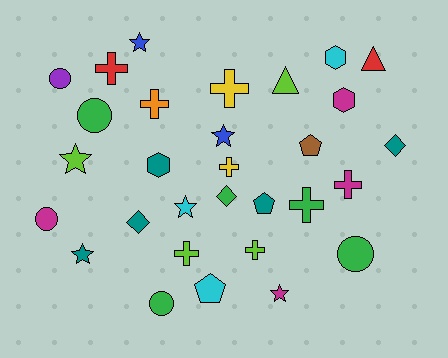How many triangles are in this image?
There are 2 triangles.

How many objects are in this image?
There are 30 objects.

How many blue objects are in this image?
There are 2 blue objects.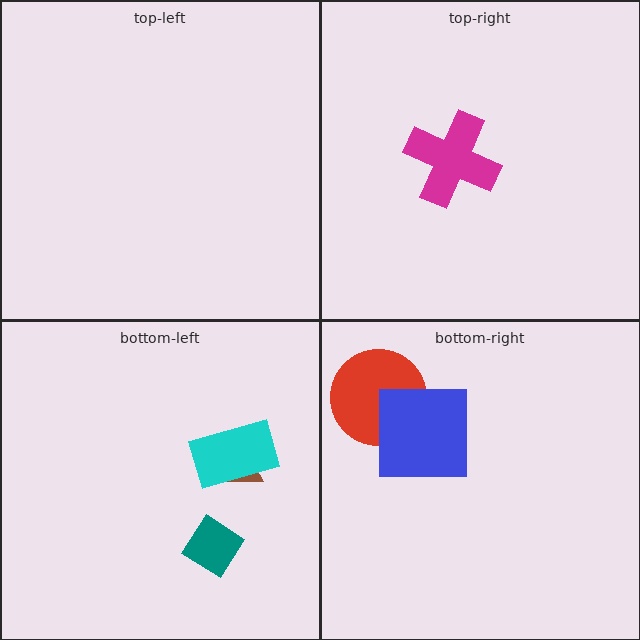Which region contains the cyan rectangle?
The bottom-left region.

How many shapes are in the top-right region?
1.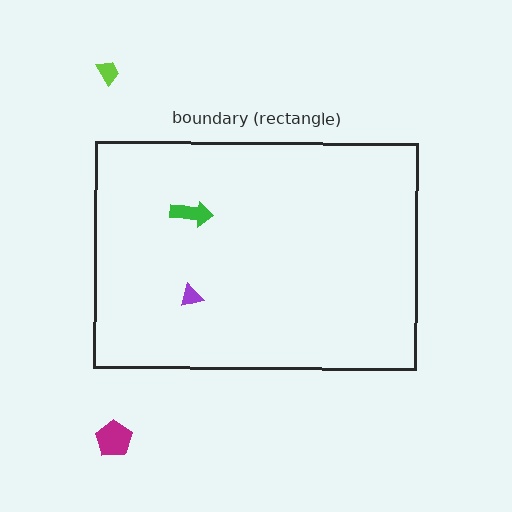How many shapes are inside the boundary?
2 inside, 2 outside.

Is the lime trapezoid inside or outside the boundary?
Outside.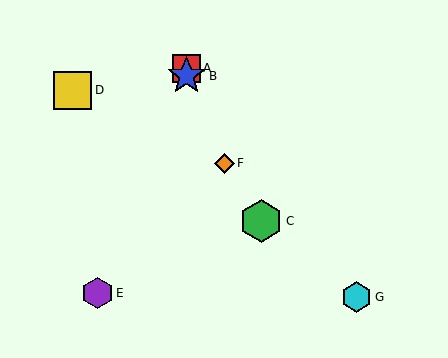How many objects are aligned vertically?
2 objects (A, B) are aligned vertically.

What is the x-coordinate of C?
Object C is at x≈261.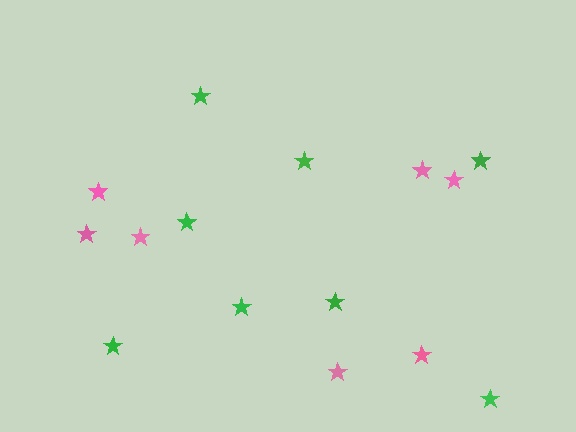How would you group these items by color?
There are 2 groups: one group of green stars (8) and one group of pink stars (7).